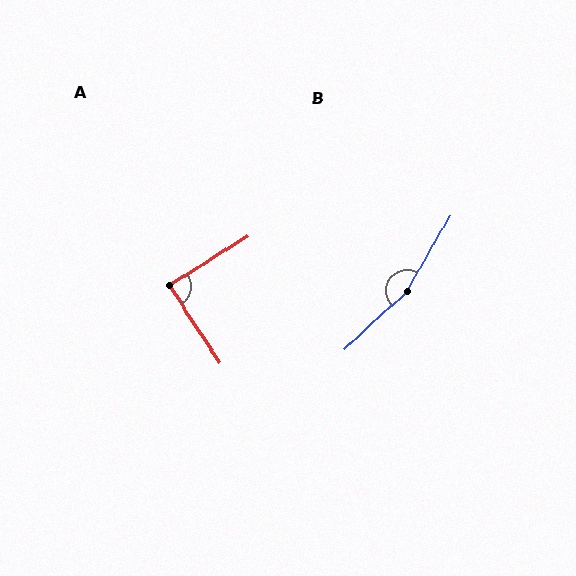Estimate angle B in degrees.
Approximately 162 degrees.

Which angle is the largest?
B, at approximately 162 degrees.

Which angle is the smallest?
A, at approximately 89 degrees.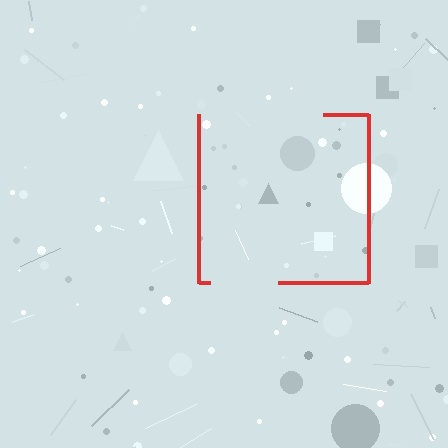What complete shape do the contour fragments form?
The contour fragments form a square.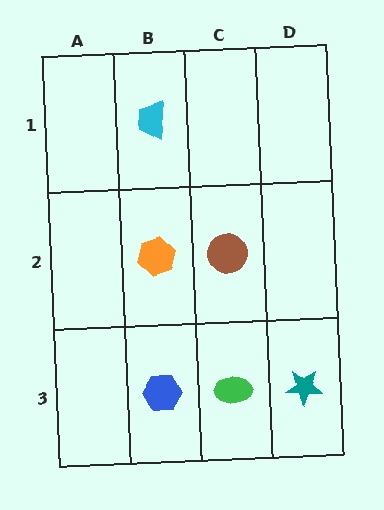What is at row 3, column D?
A teal star.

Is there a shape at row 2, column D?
No, that cell is empty.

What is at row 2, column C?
A brown circle.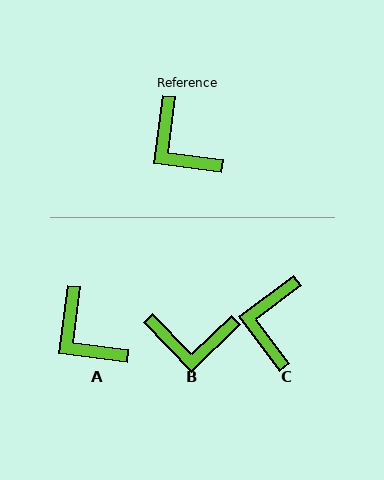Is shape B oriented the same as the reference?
No, it is off by about 51 degrees.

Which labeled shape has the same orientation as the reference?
A.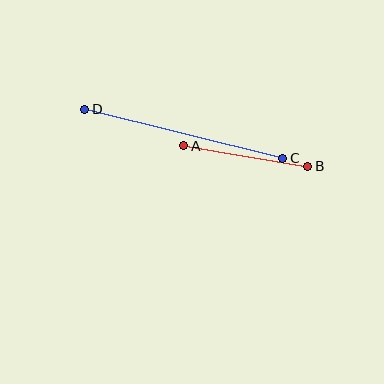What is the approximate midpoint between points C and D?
The midpoint is at approximately (184, 134) pixels.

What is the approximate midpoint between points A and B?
The midpoint is at approximately (246, 156) pixels.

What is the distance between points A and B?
The distance is approximately 125 pixels.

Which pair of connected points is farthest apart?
Points C and D are farthest apart.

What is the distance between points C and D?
The distance is approximately 204 pixels.